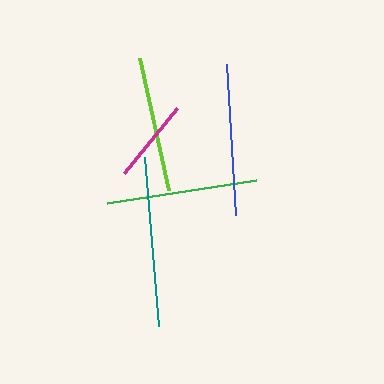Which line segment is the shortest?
The magenta line is the shortest at approximately 84 pixels.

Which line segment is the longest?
The teal line is the longest at approximately 169 pixels.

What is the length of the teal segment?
The teal segment is approximately 169 pixels long.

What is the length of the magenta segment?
The magenta segment is approximately 84 pixels long.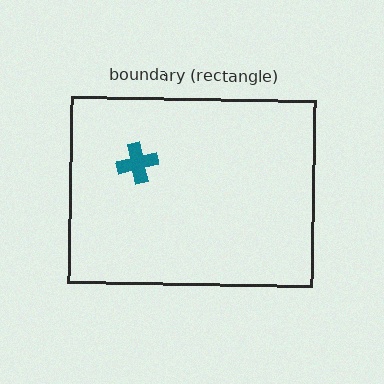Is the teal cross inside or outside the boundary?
Inside.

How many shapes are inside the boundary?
1 inside, 0 outside.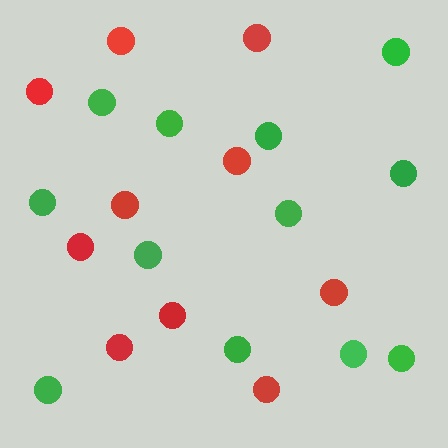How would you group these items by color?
There are 2 groups: one group of red circles (10) and one group of green circles (12).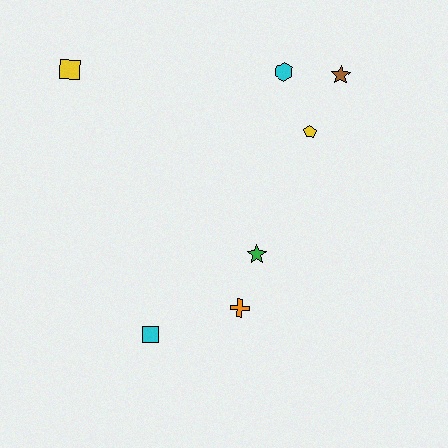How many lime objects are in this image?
There are no lime objects.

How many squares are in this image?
There are 2 squares.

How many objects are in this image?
There are 7 objects.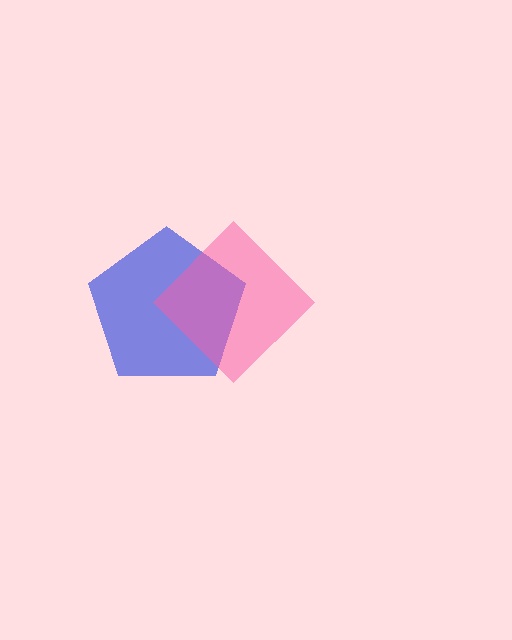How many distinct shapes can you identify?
There are 2 distinct shapes: a blue pentagon, a pink diamond.